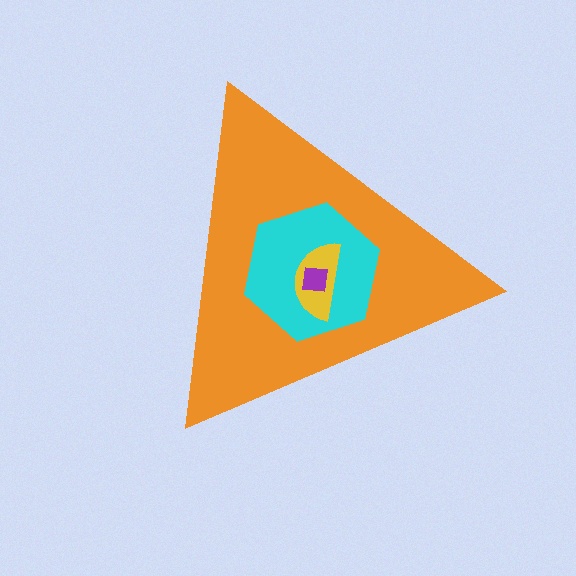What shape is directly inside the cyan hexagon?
The yellow semicircle.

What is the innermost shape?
The purple square.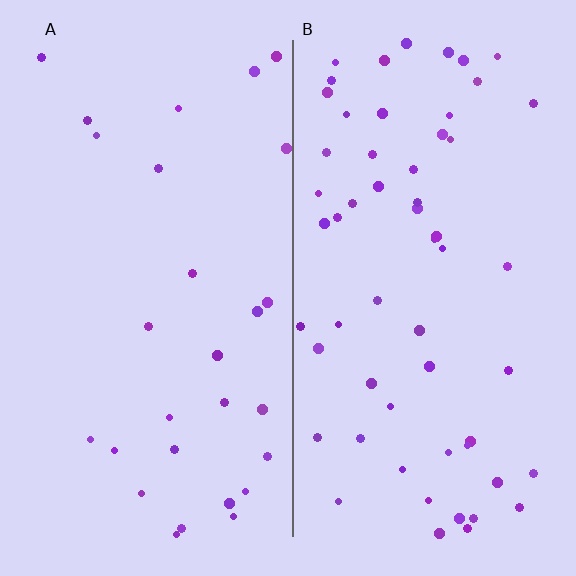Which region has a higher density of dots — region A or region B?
B (the right).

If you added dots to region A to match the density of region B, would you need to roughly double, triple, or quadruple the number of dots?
Approximately double.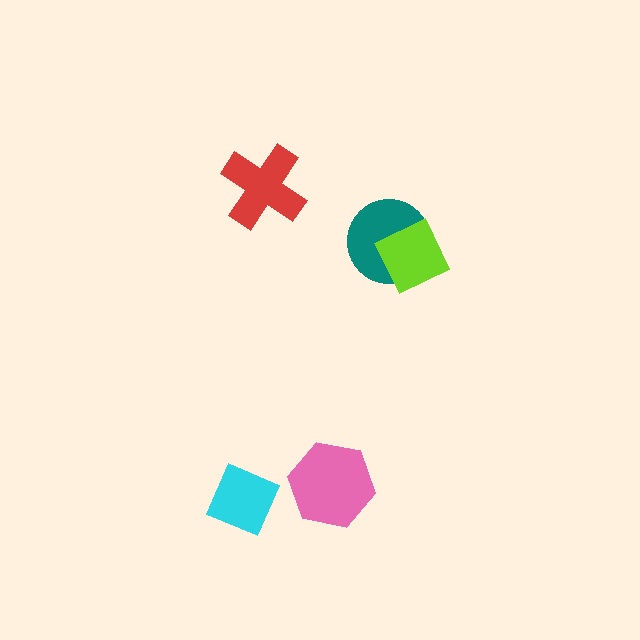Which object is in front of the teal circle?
The lime square is in front of the teal circle.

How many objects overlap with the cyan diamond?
0 objects overlap with the cyan diamond.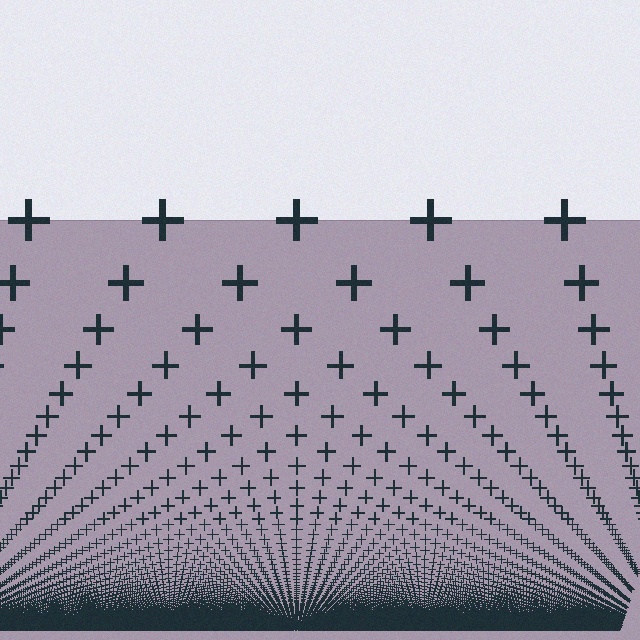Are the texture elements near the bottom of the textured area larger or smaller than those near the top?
Smaller. The gradient is inverted — elements near the bottom are smaller and denser.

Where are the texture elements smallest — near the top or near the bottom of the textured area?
Near the bottom.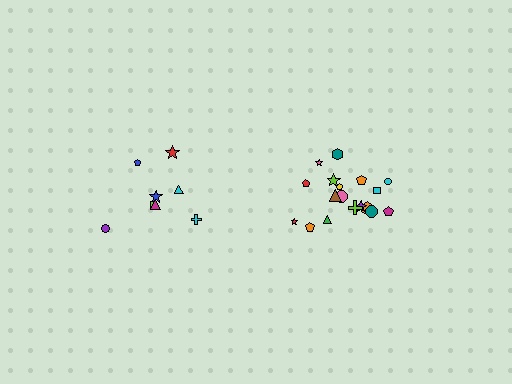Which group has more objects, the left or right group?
The right group.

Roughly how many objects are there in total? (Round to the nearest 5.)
Roughly 25 objects in total.